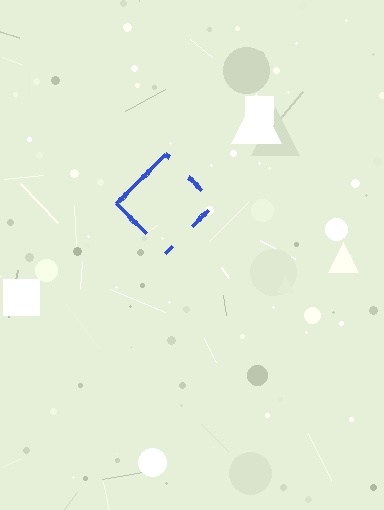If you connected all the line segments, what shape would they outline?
They would outline a diamond.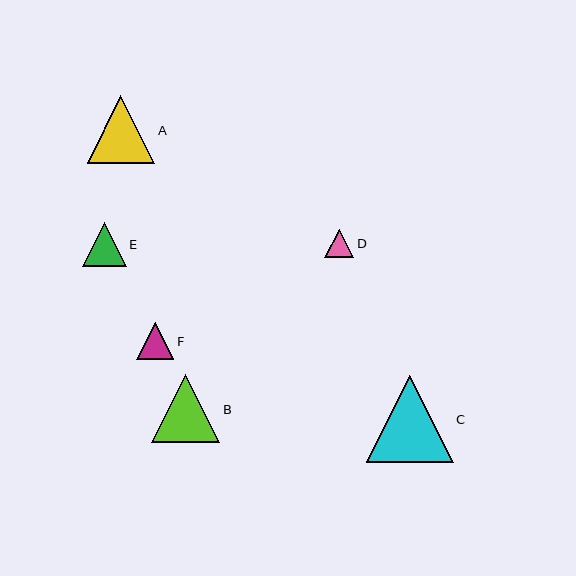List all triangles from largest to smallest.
From largest to smallest: C, B, A, E, F, D.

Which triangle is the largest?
Triangle C is the largest with a size of approximately 87 pixels.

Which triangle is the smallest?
Triangle D is the smallest with a size of approximately 29 pixels.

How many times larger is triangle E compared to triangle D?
Triangle E is approximately 1.5 times the size of triangle D.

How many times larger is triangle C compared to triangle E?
Triangle C is approximately 2.0 times the size of triangle E.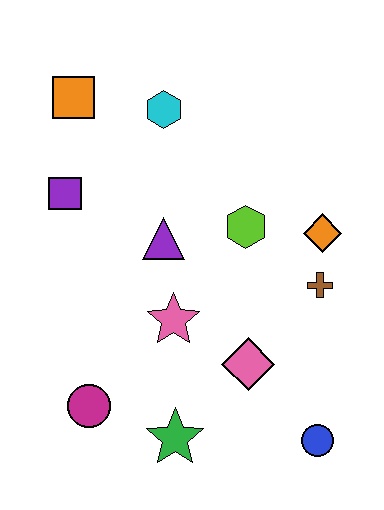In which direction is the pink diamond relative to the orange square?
The pink diamond is below the orange square.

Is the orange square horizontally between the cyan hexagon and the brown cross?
No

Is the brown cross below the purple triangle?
Yes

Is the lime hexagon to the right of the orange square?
Yes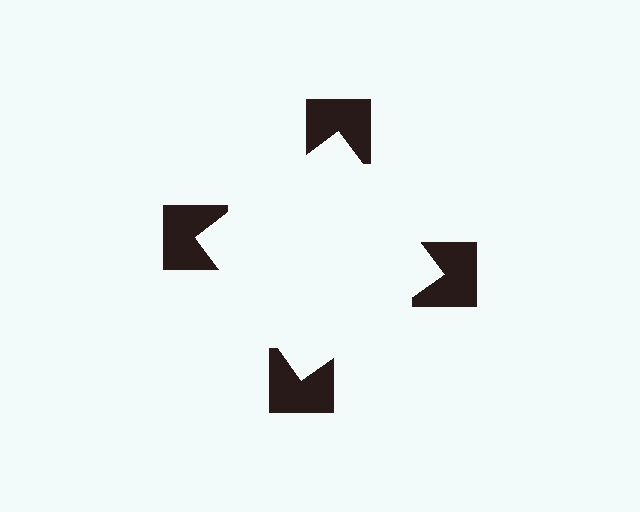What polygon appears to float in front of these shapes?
An illusory square — its edges are inferred from the aligned wedge cuts in the notched squares, not physically drawn.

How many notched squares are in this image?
There are 4 — one at each vertex of the illusory square.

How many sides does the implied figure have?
4 sides.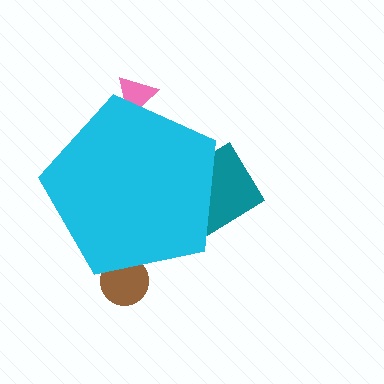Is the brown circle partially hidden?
Yes, the brown circle is partially hidden behind the cyan pentagon.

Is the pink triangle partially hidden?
Yes, the pink triangle is partially hidden behind the cyan pentagon.